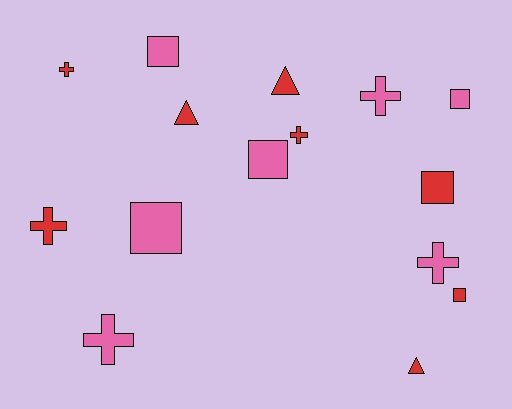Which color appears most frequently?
Red, with 8 objects.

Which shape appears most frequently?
Square, with 6 objects.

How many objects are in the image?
There are 15 objects.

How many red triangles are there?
There are 3 red triangles.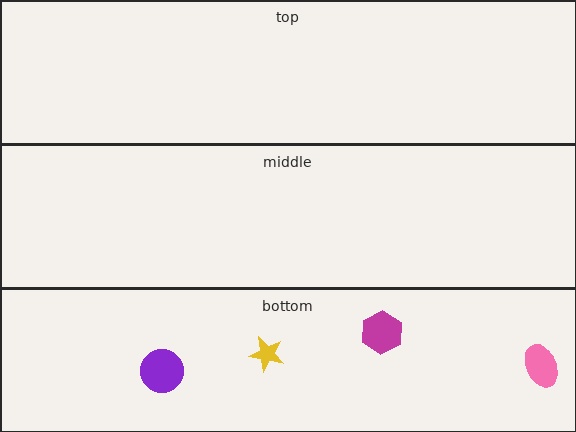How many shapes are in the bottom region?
4.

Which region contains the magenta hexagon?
The bottom region.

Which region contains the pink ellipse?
The bottom region.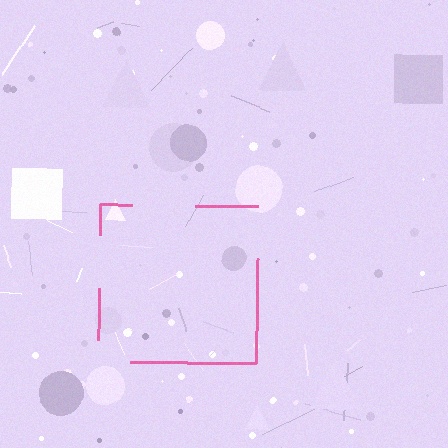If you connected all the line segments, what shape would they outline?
They would outline a square.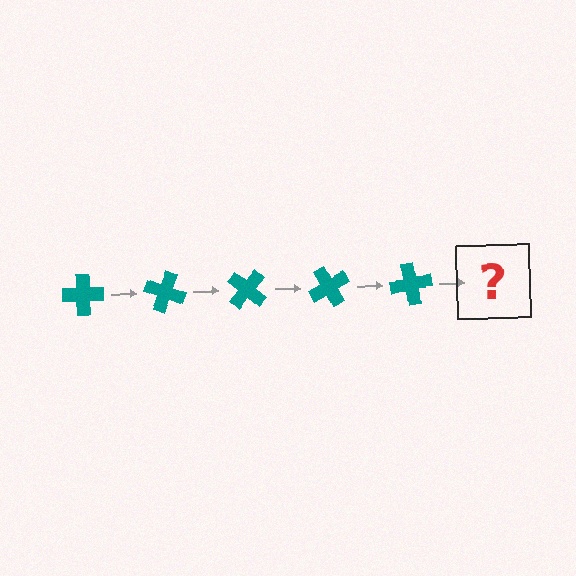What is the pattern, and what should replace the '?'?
The pattern is that the cross rotates 20 degrees each step. The '?' should be a teal cross rotated 100 degrees.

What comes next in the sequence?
The next element should be a teal cross rotated 100 degrees.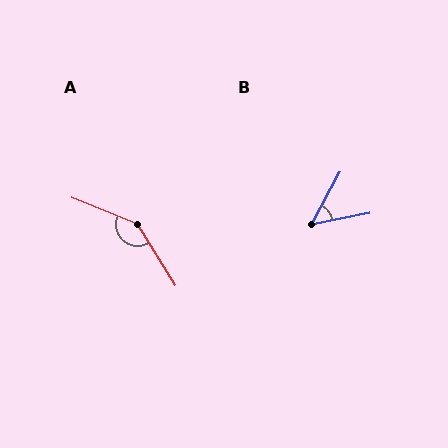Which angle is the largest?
A, at approximately 144 degrees.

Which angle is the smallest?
B, at approximately 50 degrees.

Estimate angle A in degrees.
Approximately 144 degrees.